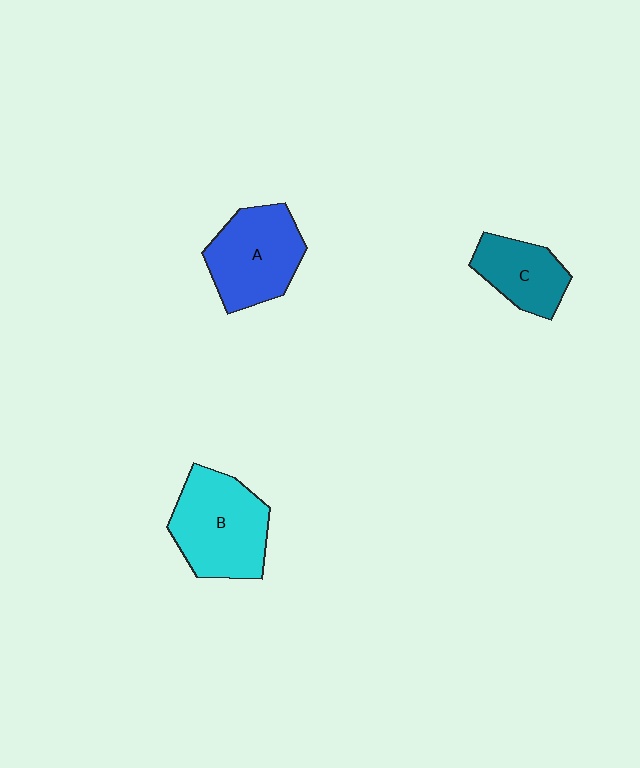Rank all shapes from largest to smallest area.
From largest to smallest: B (cyan), A (blue), C (teal).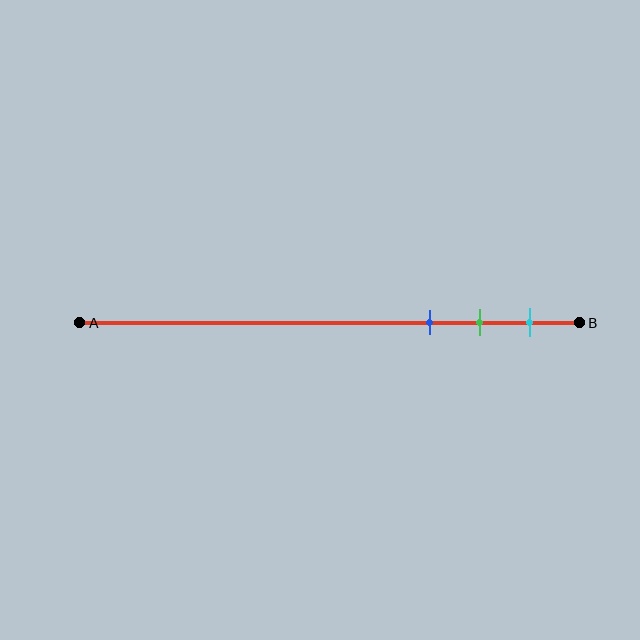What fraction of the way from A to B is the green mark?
The green mark is approximately 80% (0.8) of the way from A to B.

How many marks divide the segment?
There are 3 marks dividing the segment.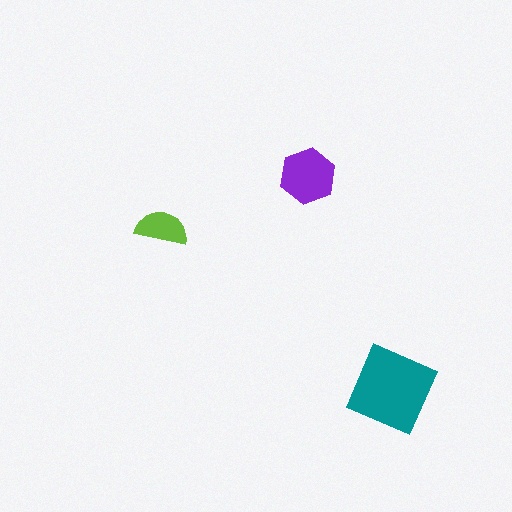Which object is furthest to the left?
The lime semicircle is leftmost.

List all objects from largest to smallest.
The teal diamond, the purple hexagon, the lime semicircle.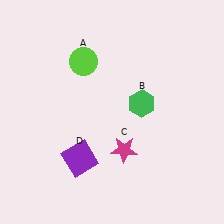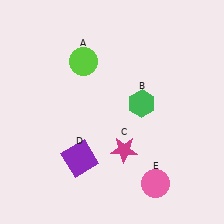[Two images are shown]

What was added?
A pink circle (E) was added in Image 2.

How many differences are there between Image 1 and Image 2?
There is 1 difference between the two images.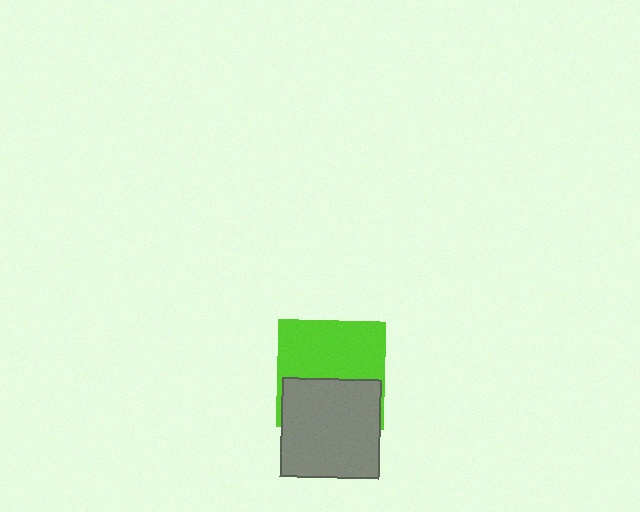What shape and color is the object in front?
The object in front is a gray square.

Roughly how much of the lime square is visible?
About half of it is visible (roughly 57%).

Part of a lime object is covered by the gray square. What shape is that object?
It is a square.